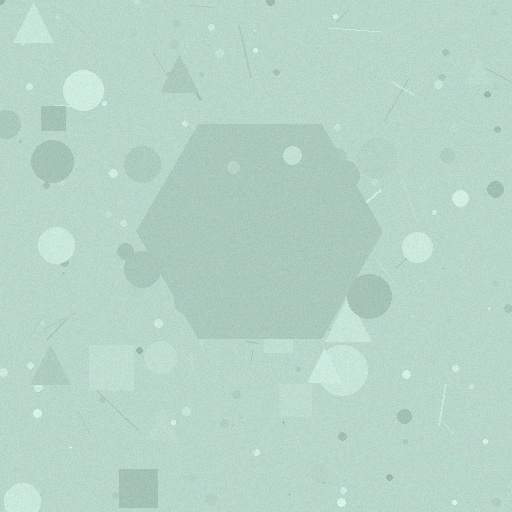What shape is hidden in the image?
A hexagon is hidden in the image.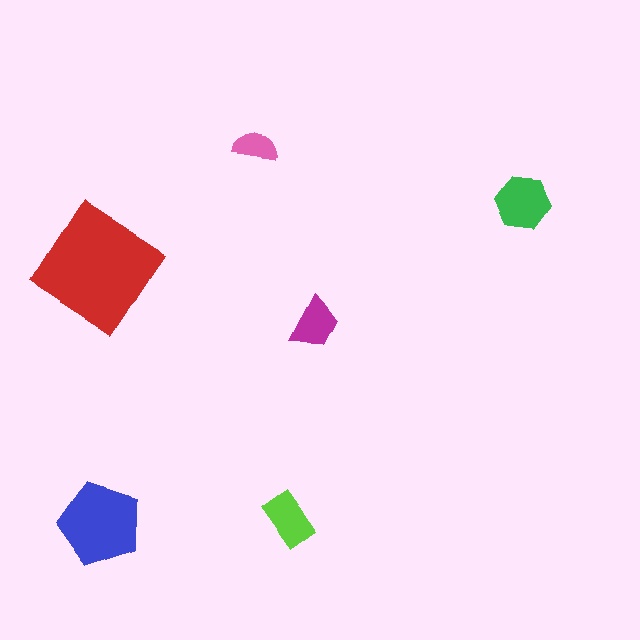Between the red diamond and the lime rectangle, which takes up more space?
The red diamond.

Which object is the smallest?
The pink semicircle.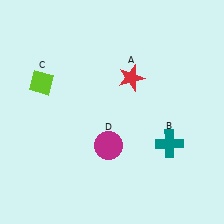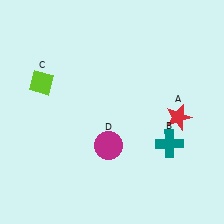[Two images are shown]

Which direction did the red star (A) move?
The red star (A) moved right.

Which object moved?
The red star (A) moved right.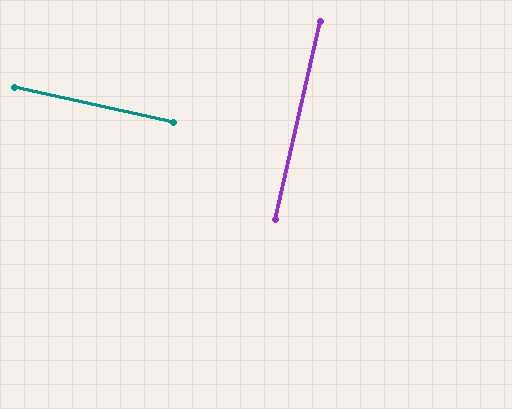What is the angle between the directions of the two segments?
Approximately 89 degrees.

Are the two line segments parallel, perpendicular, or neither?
Perpendicular — they meet at approximately 89°.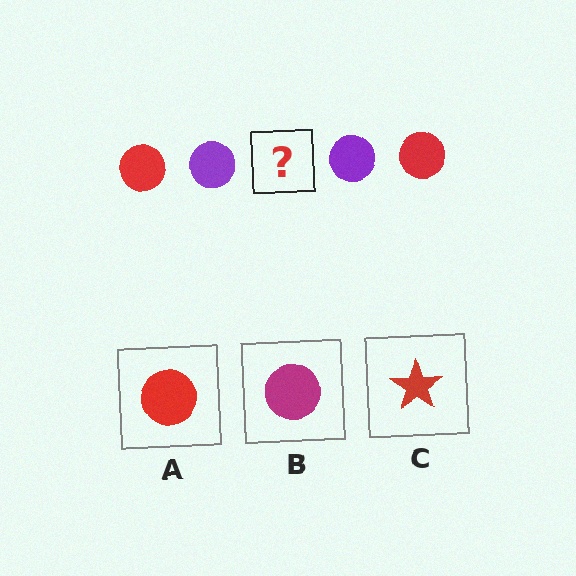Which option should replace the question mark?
Option A.